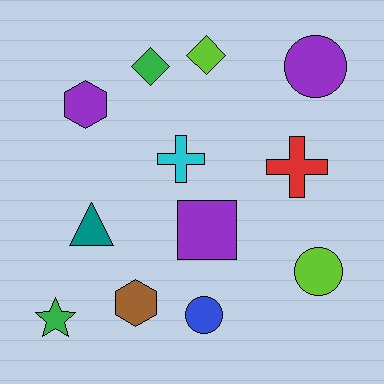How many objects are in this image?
There are 12 objects.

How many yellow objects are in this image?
There are no yellow objects.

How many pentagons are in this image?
There are no pentagons.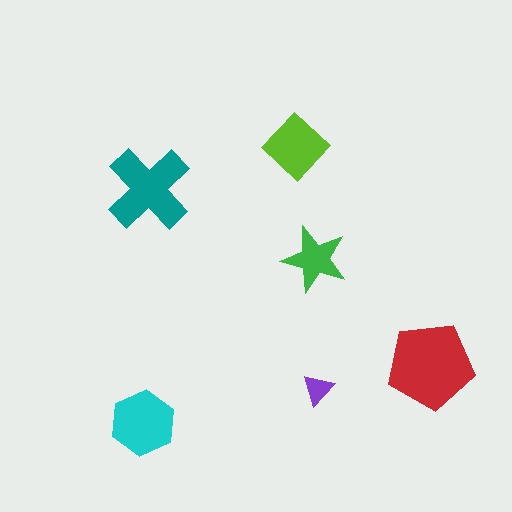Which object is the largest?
The red pentagon.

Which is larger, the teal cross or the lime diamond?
The teal cross.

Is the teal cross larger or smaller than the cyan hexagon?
Larger.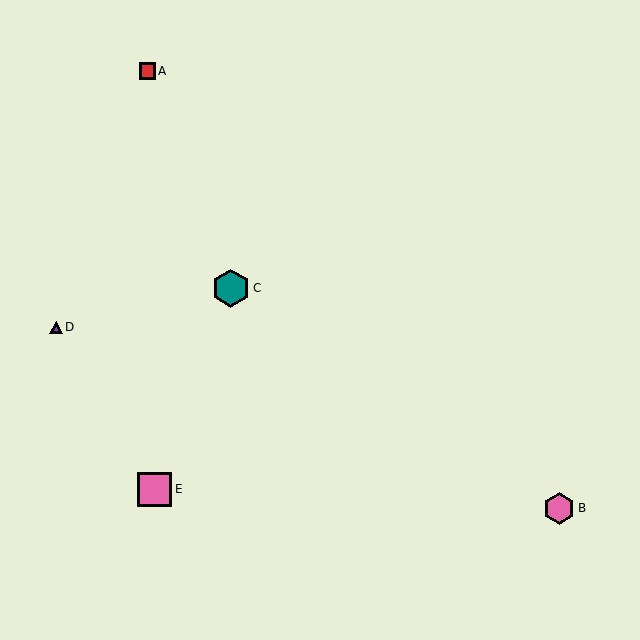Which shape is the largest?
The teal hexagon (labeled C) is the largest.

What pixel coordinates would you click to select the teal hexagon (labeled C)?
Click at (231, 288) to select the teal hexagon C.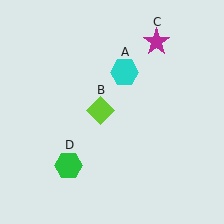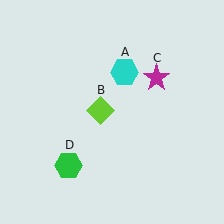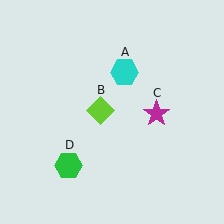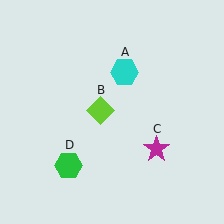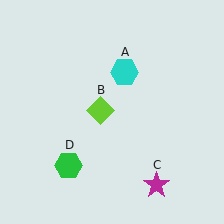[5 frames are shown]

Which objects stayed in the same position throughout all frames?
Cyan hexagon (object A) and lime diamond (object B) and green hexagon (object D) remained stationary.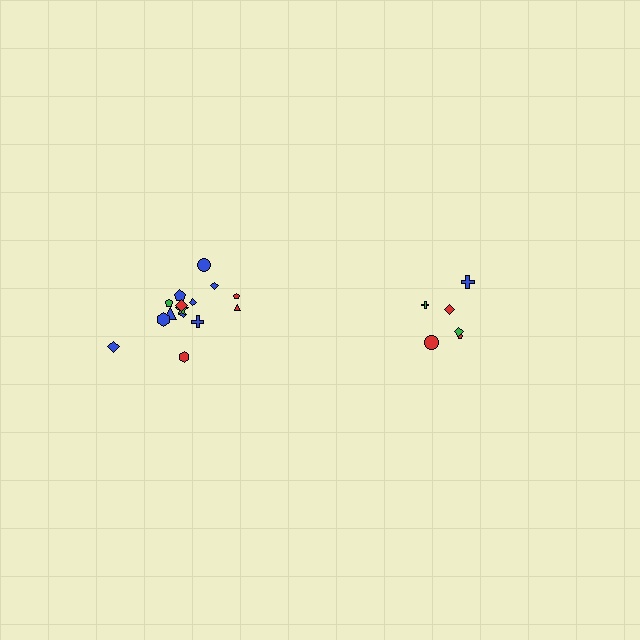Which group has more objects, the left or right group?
The left group.